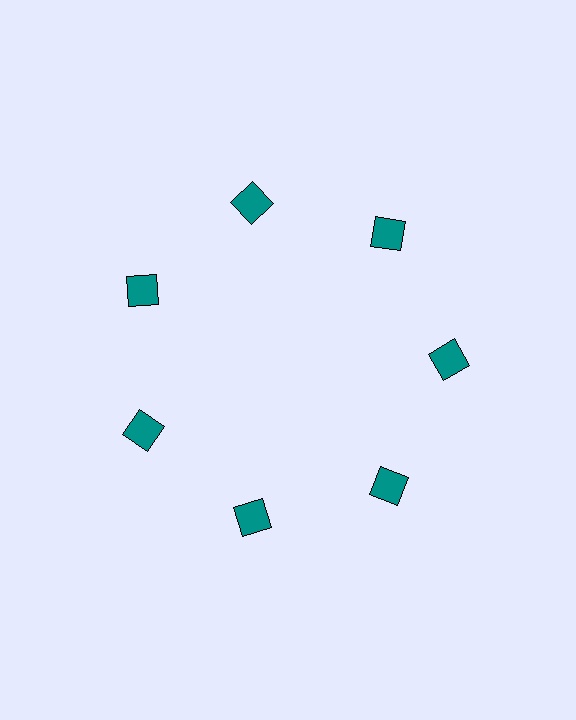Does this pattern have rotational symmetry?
Yes, this pattern has 7-fold rotational symmetry. It looks the same after rotating 51 degrees around the center.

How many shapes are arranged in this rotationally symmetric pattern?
There are 7 shapes, arranged in 7 groups of 1.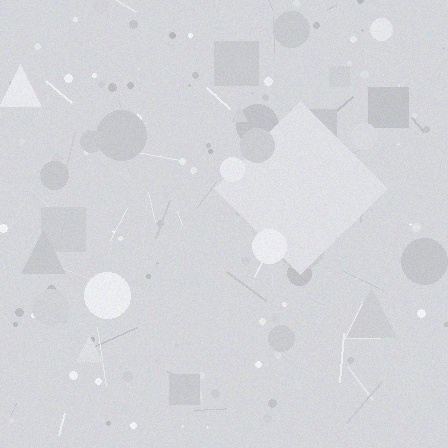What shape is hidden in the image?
A diamond is hidden in the image.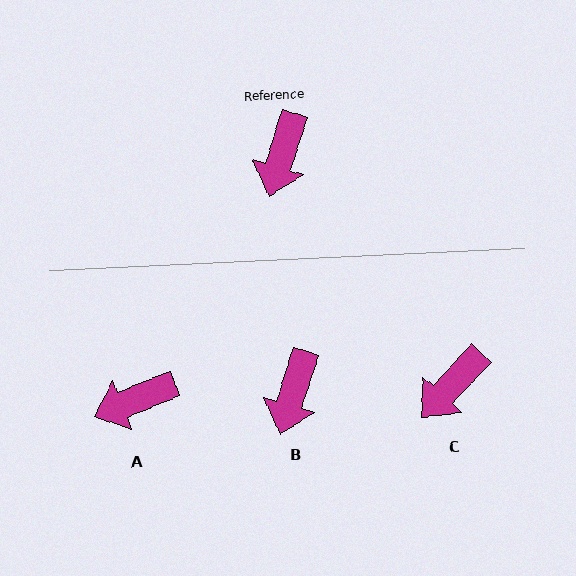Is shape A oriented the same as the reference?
No, it is off by about 51 degrees.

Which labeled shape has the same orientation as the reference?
B.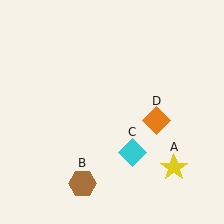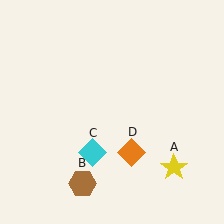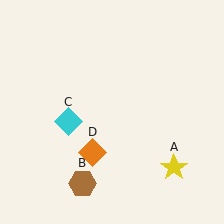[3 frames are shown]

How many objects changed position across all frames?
2 objects changed position: cyan diamond (object C), orange diamond (object D).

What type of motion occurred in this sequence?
The cyan diamond (object C), orange diamond (object D) rotated clockwise around the center of the scene.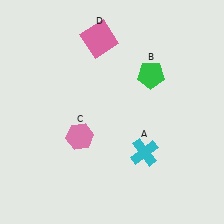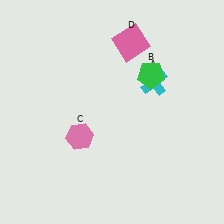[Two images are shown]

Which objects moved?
The objects that moved are: the cyan cross (A), the pink square (D).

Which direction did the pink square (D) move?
The pink square (D) moved right.